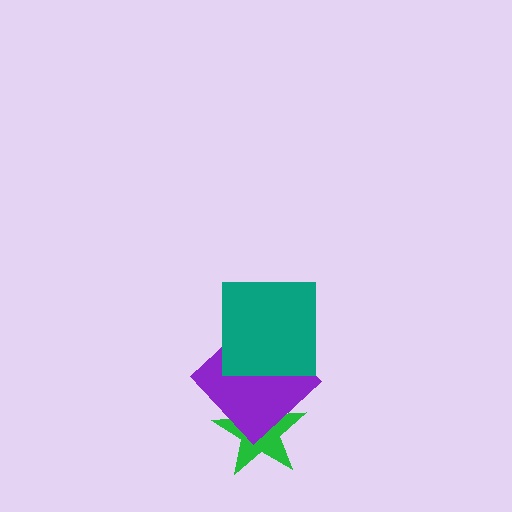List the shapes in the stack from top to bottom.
From top to bottom: the teal square, the purple diamond, the green star.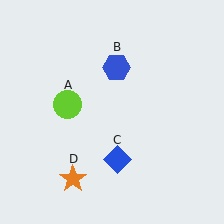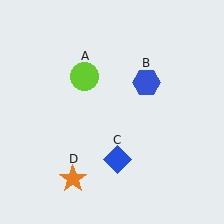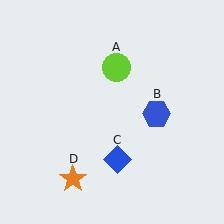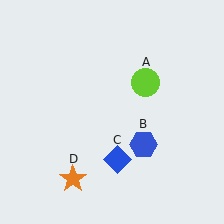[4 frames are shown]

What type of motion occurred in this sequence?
The lime circle (object A), blue hexagon (object B) rotated clockwise around the center of the scene.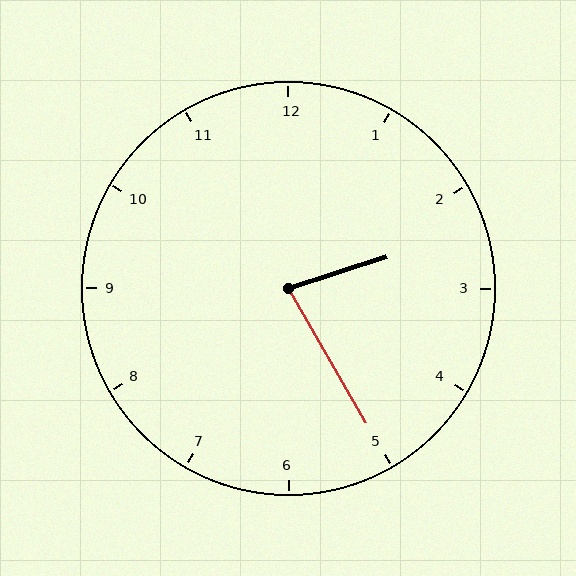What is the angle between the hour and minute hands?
Approximately 78 degrees.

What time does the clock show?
2:25.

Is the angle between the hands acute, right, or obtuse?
It is acute.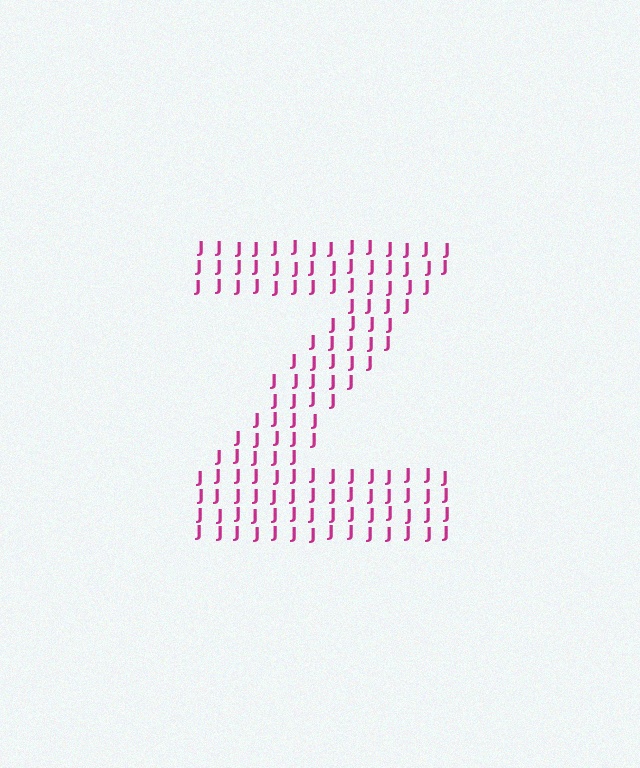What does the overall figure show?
The overall figure shows the letter Z.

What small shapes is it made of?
It is made of small letter J's.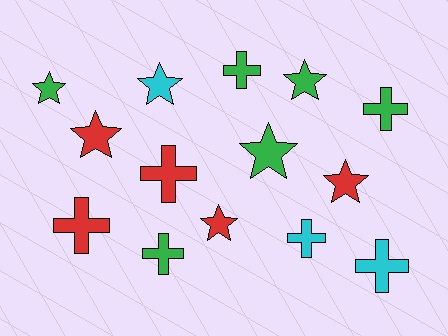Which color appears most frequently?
Green, with 6 objects.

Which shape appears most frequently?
Star, with 7 objects.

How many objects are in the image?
There are 14 objects.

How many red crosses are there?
There are 2 red crosses.